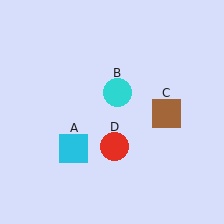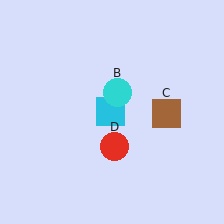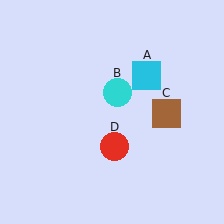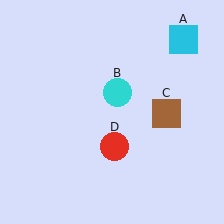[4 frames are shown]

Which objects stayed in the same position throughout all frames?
Cyan circle (object B) and brown square (object C) and red circle (object D) remained stationary.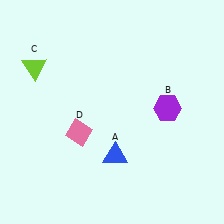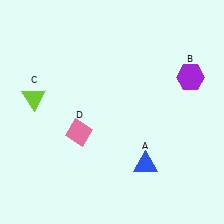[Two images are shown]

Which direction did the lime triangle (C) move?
The lime triangle (C) moved down.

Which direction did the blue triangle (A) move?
The blue triangle (A) moved right.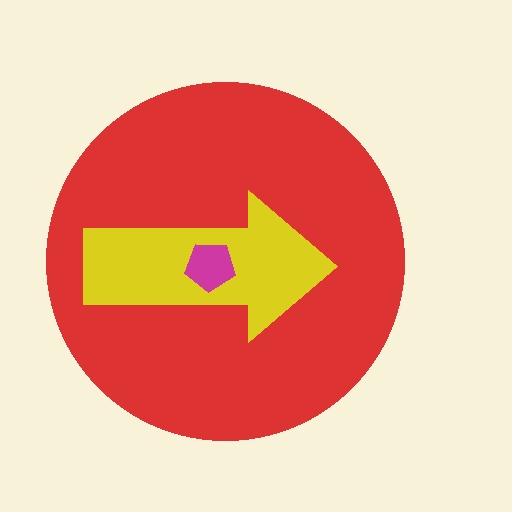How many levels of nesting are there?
3.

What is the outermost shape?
The red circle.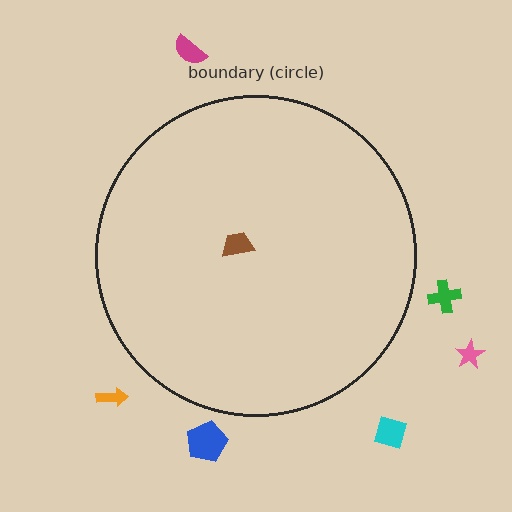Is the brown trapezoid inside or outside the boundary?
Inside.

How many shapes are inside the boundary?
1 inside, 6 outside.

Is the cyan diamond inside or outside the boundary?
Outside.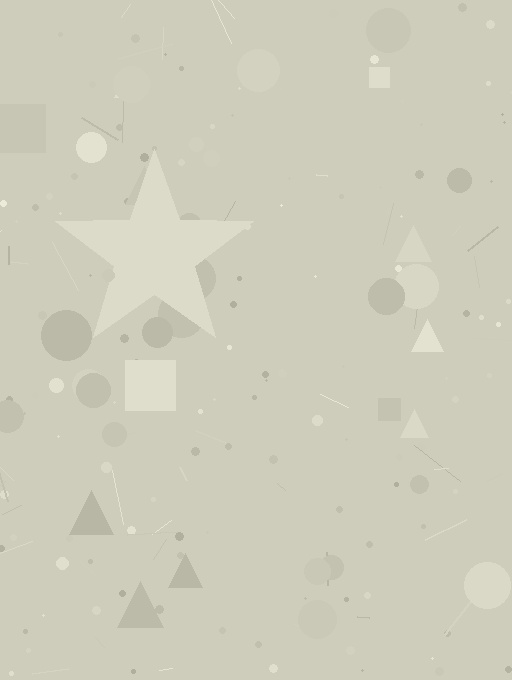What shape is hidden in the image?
A star is hidden in the image.